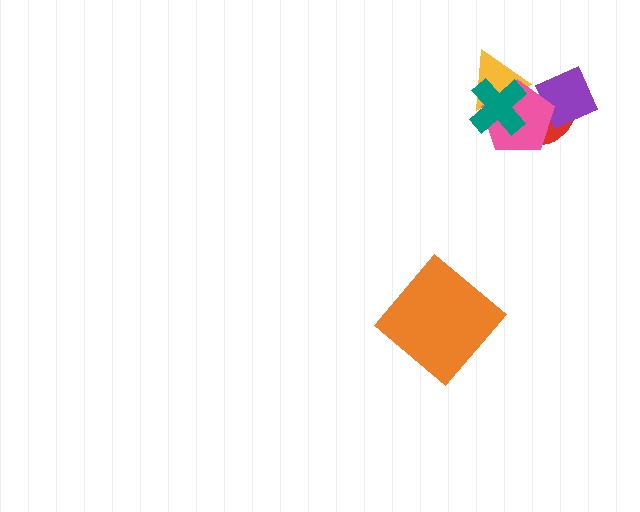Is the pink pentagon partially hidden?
Yes, it is partially covered by another shape.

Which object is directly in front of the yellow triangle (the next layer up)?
The pink pentagon is directly in front of the yellow triangle.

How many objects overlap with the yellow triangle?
2 objects overlap with the yellow triangle.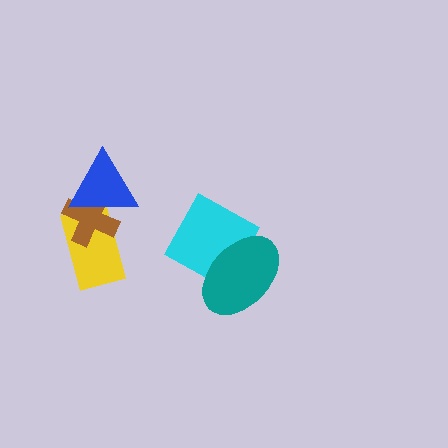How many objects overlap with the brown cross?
2 objects overlap with the brown cross.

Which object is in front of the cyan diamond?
The teal ellipse is in front of the cyan diamond.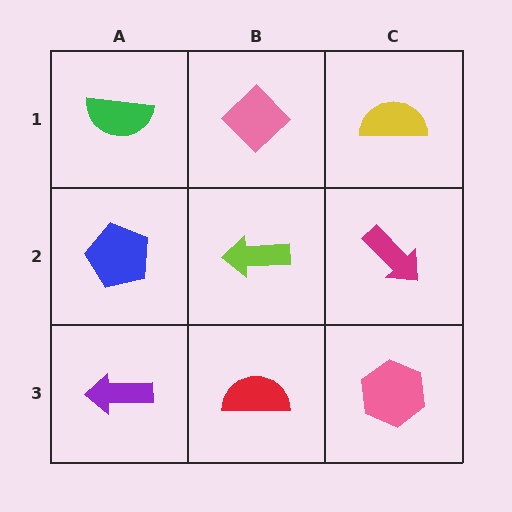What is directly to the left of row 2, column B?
A blue pentagon.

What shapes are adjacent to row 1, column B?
A lime arrow (row 2, column B), a green semicircle (row 1, column A), a yellow semicircle (row 1, column C).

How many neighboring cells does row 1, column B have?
3.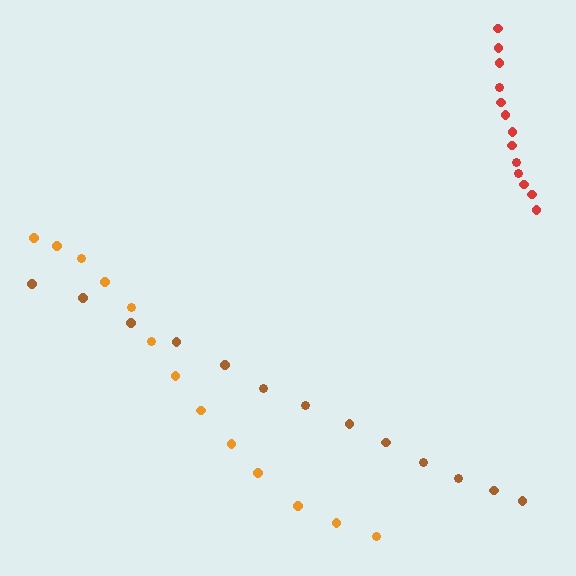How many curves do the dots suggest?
There are 3 distinct paths.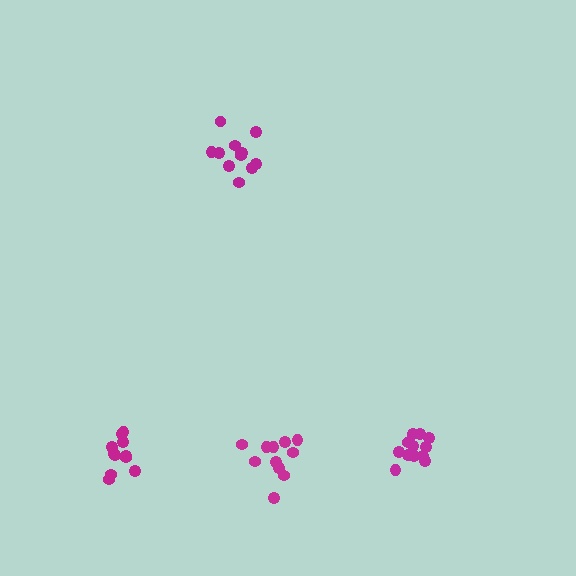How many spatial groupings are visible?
There are 4 spatial groupings.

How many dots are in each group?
Group 1: 12 dots, Group 2: 11 dots, Group 3: 12 dots, Group 4: 13 dots (48 total).